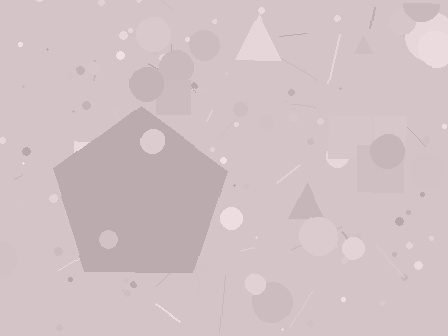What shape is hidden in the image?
A pentagon is hidden in the image.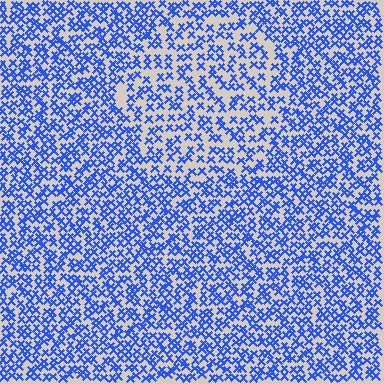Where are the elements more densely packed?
The elements are more densely packed outside the circle boundary.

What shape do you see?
I see a circle.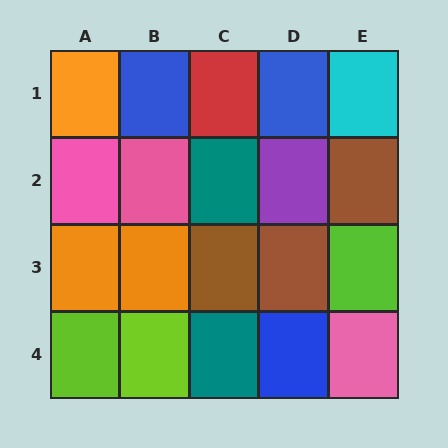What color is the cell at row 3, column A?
Orange.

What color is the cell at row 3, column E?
Lime.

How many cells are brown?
3 cells are brown.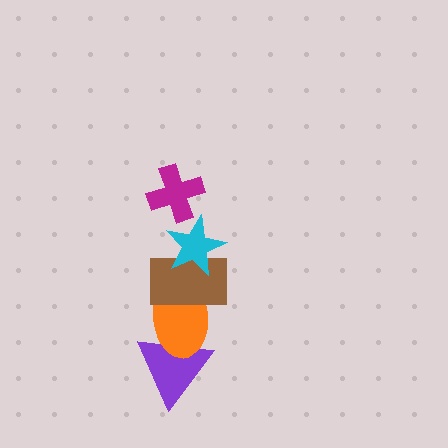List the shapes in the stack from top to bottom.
From top to bottom: the magenta cross, the cyan star, the brown rectangle, the orange ellipse, the purple triangle.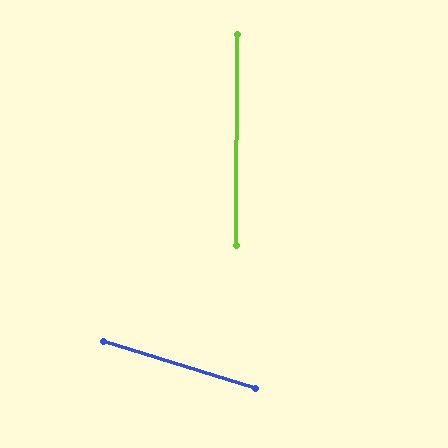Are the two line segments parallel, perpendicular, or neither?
Neither parallel nor perpendicular — they differ by about 73°.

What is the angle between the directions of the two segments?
Approximately 73 degrees.